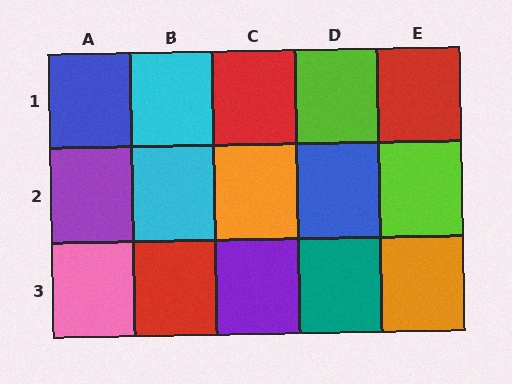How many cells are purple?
2 cells are purple.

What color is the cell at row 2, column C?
Orange.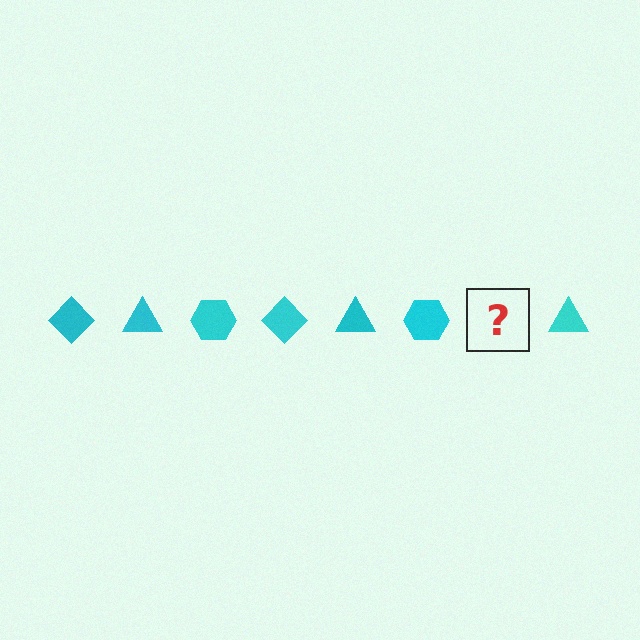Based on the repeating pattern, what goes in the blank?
The blank should be a cyan diamond.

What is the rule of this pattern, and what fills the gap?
The rule is that the pattern cycles through diamond, triangle, hexagon shapes in cyan. The gap should be filled with a cyan diamond.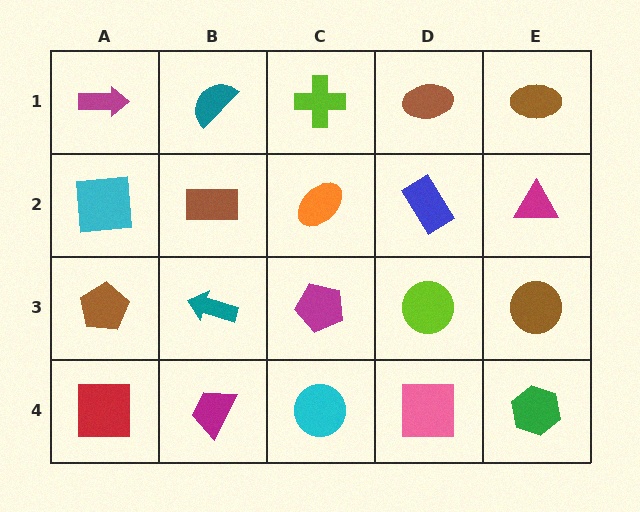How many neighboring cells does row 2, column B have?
4.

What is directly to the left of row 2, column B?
A cyan square.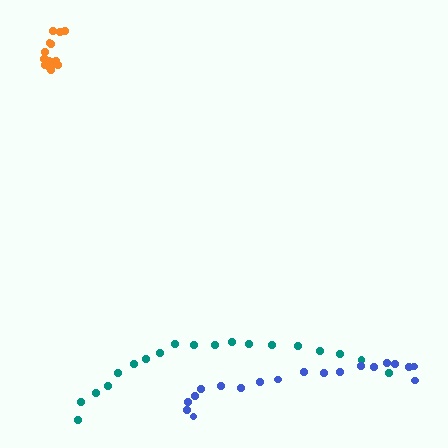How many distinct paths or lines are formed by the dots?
There are 3 distinct paths.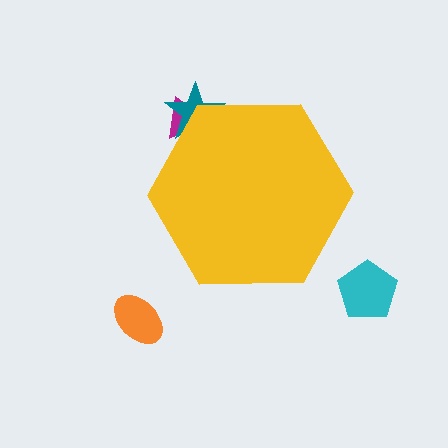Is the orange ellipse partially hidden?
No, the orange ellipse is fully visible.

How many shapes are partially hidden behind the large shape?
2 shapes are partially hidden.